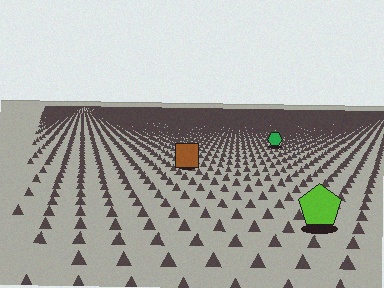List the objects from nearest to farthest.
From nearest to farthest: the lime pentagon, the brown square, the green hexagon.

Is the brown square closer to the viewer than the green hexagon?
Yes. The brown square is closer — you can tell from the texture gradient: the ground texture is coarser near it.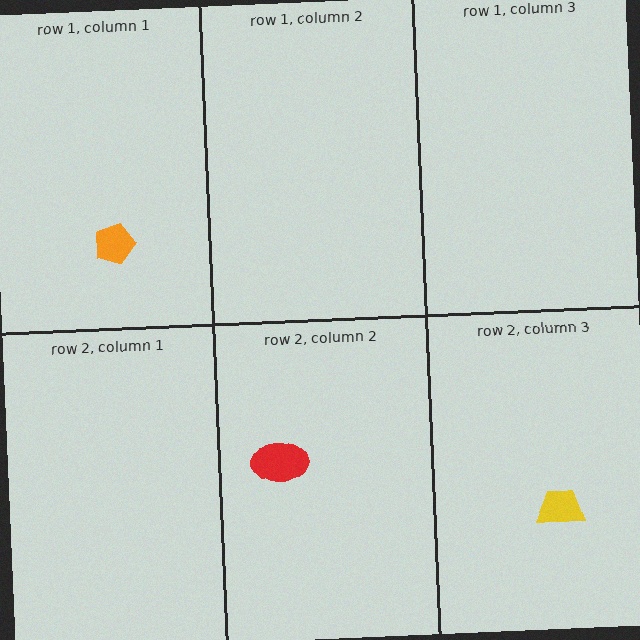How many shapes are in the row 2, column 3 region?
1.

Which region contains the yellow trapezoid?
The row 2, column 3 region.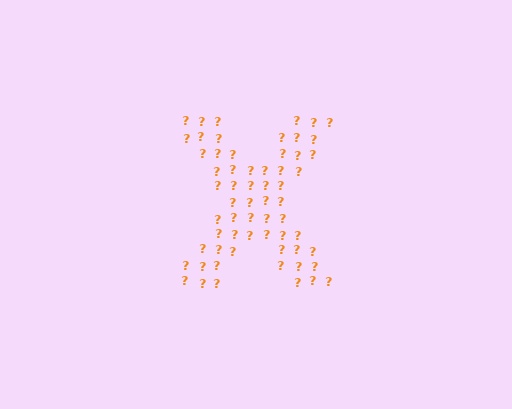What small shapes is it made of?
It is made of small question marks.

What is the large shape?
The large shape is the letter X.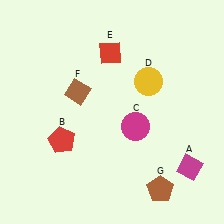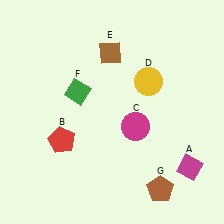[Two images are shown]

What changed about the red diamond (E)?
In Image 1, E is red. In Image 2, it changed to brown.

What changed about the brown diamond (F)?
In Image 1, F is brown. In Image 2, it changed to green.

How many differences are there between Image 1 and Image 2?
There are 2 differences between the two images.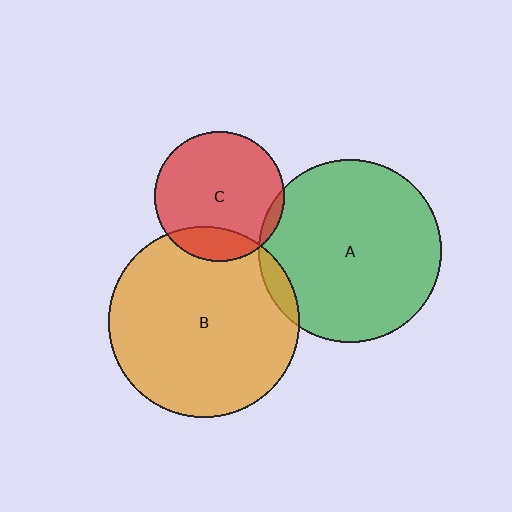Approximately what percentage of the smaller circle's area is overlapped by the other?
Approximately 5%.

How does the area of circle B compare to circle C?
Approximately 2.2 times.